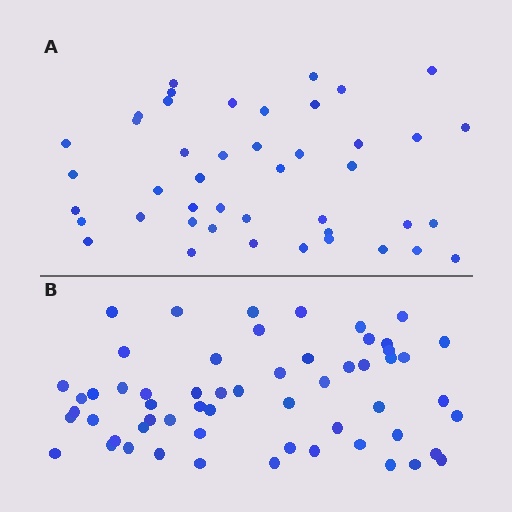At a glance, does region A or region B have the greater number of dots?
Region B (the bottom region) has more dots.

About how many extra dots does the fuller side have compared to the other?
Region B has approximately 15 more dots than region A.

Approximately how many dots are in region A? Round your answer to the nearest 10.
About 40 dots. (The exact count is 44, which rounds to 40.)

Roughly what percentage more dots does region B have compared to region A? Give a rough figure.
About 30% more.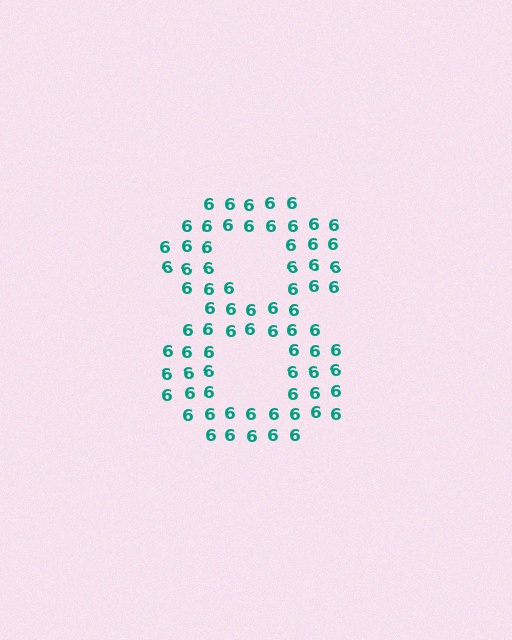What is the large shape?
The large shape is the digit 8.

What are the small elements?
The small elements are digit 6's.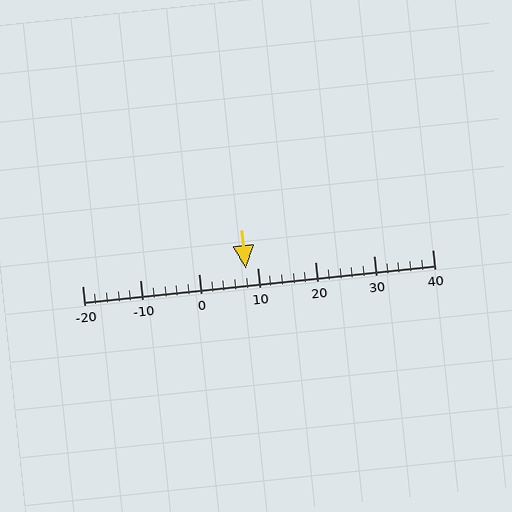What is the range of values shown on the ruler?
The ruler shows values from -20 to 40.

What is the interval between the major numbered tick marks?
The major tick marks are spaced 10 units apart.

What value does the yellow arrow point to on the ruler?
The yellow arrow points to approximately 8.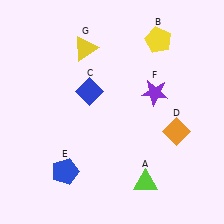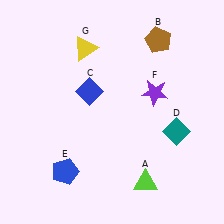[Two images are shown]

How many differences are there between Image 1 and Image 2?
There are 2 differences between the two images.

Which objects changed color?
B changed from yellow to brown. D changed from orange to teal.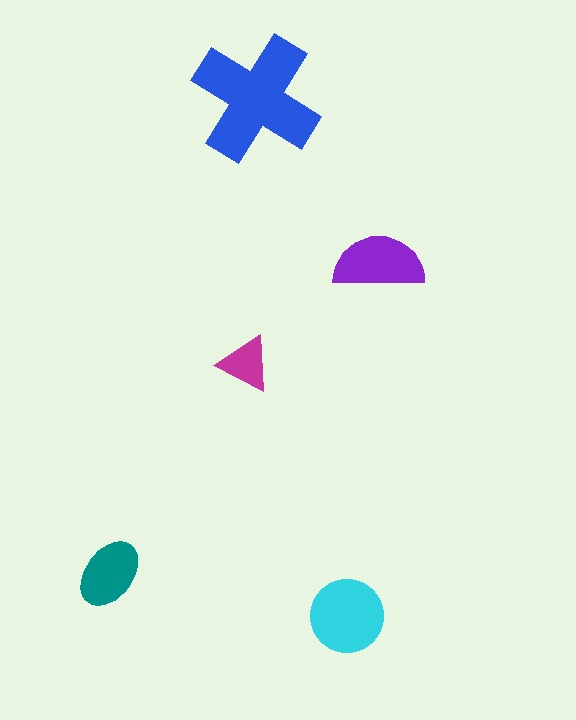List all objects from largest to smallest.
The blue cross, the cyan circle, the purple semicircle, the teal ellipse, the magenta triangle.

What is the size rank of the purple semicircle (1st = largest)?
3rd.